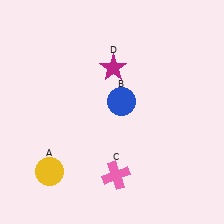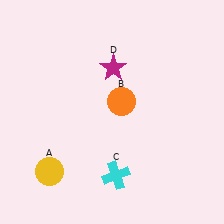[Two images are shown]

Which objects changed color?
B changed from blue to orange. C changed from pink to cyan.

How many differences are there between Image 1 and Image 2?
There are 2 differences between the two images.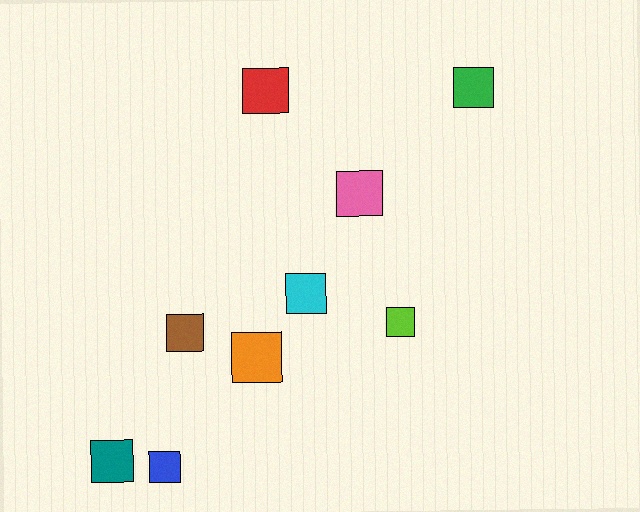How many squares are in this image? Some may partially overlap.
There are 9 squares.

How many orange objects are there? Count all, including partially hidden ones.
There is 1 orange object.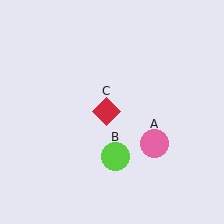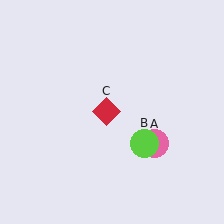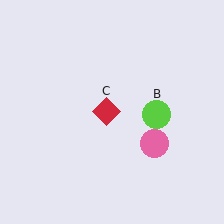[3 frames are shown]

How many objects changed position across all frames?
1 object changed position: lime circle (object B).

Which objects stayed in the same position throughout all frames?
Pink circle (object A) and red diamond (object C) remained stationary.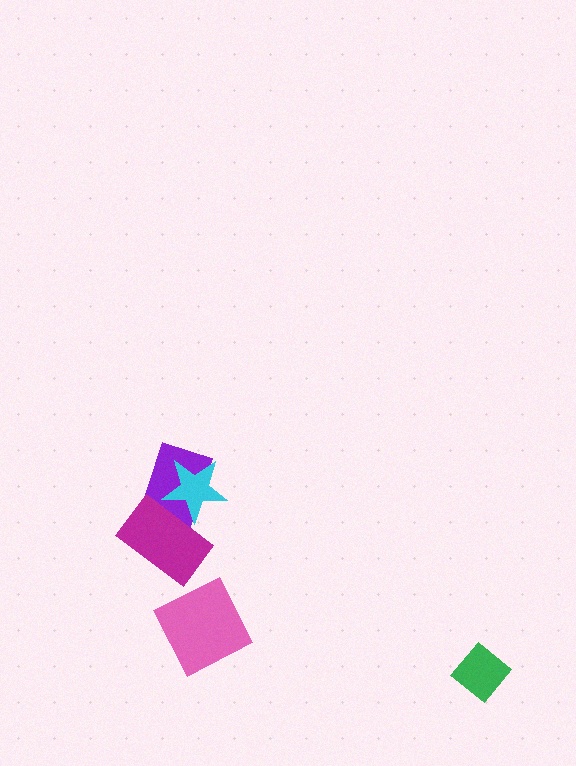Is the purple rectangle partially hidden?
Yes, it is partially covered by another shape.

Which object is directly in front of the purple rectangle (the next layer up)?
The magenta rectangle is directly in front of the purple rectangle.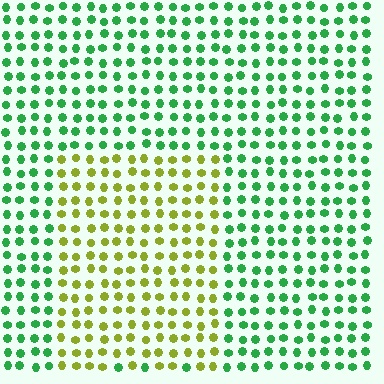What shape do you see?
I see a rectangle.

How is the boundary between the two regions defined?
The boundary is defined purely by a slight shift in hue (about 60 degrees). Spacing, size, and orientation are identical on both sides.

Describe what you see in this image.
The image is filled with small green elements in a uniform arrangement. A rectangle-shaped region is visible where the elements are tinted to a slightly different hue, forming a subtle color boundary.